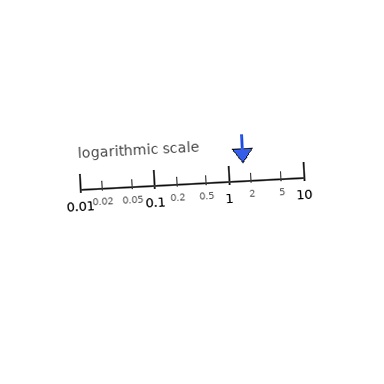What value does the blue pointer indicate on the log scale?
The pointer indicates approximately 1.6.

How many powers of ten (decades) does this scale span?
The scale spans 3 decades, from 0.01 to 10.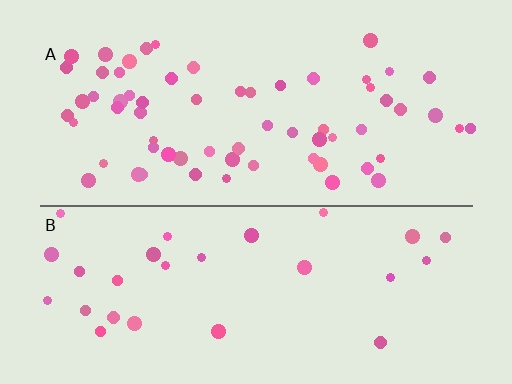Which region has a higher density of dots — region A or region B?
A (the top).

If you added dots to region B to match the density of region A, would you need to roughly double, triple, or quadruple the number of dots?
Approximately double.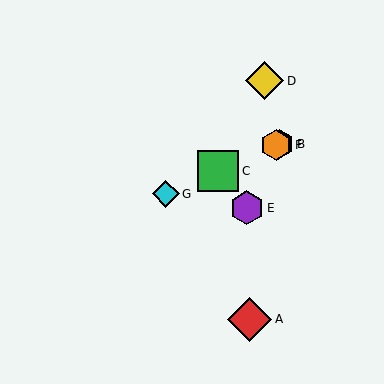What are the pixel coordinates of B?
Object B is at (279, 144).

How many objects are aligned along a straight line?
4 objects (B, C, F, G) are aligned along a straight line.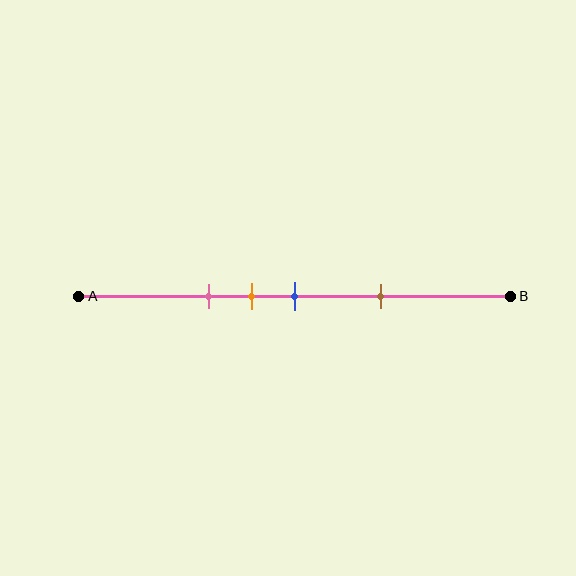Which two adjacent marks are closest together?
The orange and blue marks are the closest adjacent pair.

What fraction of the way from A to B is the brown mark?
The brown mark is approximately 70% (0.7) of the way from A to B.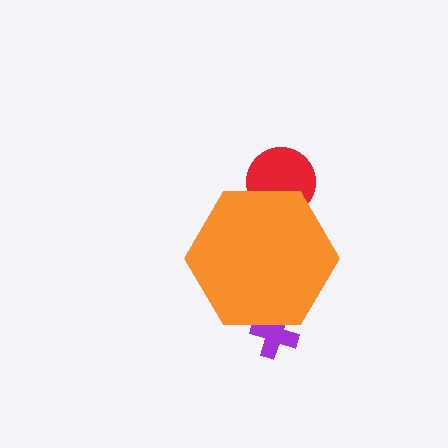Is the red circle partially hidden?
Yes, the red circle is partially hidden behind the orange hexagon.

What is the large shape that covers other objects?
An orange hexagon.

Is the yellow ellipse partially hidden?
Yes, the yellow ellipse is partially hidden behind the orange hexagon.